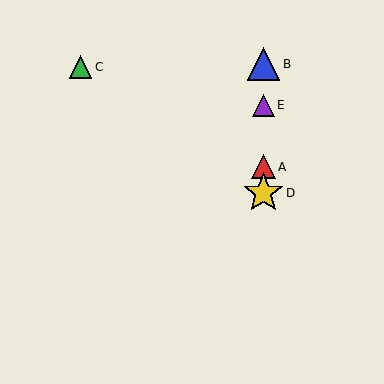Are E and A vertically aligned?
Yes, both are at x≈263.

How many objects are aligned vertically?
4 objects (A, B, D, E) are aligned vertically.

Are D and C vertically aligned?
No, D is at x≈263 and C is at x≈80.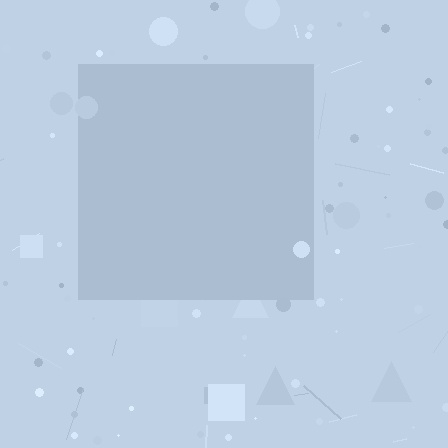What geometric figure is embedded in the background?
A square is embedded in the background.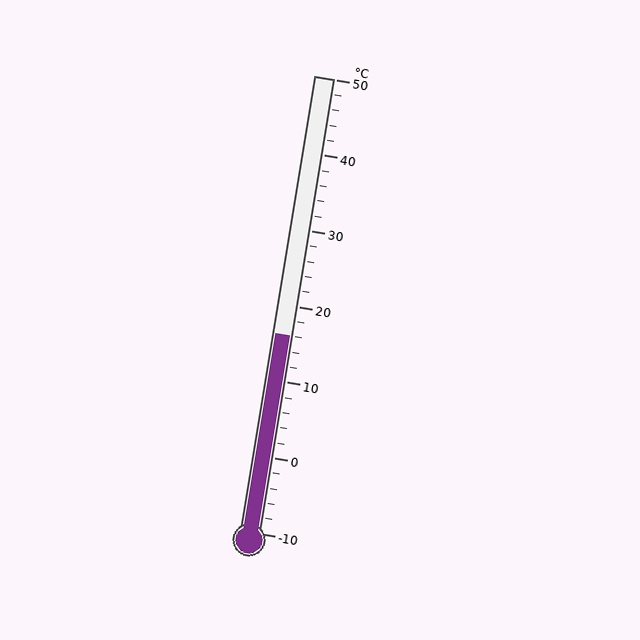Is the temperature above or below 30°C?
The temperature is below 30°C.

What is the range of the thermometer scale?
The thermometer scale ranges from -10°C to 50°C.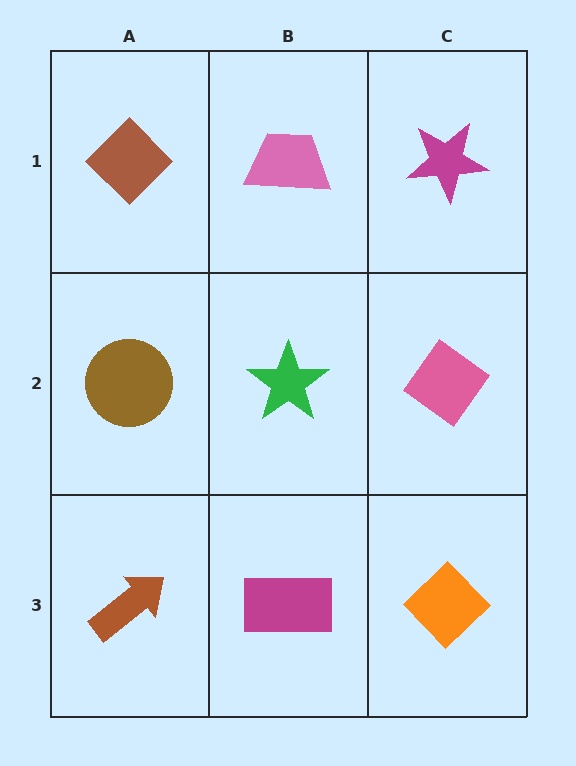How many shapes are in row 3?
3 shapes.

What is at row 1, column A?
A brown diamond.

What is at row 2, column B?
A green star.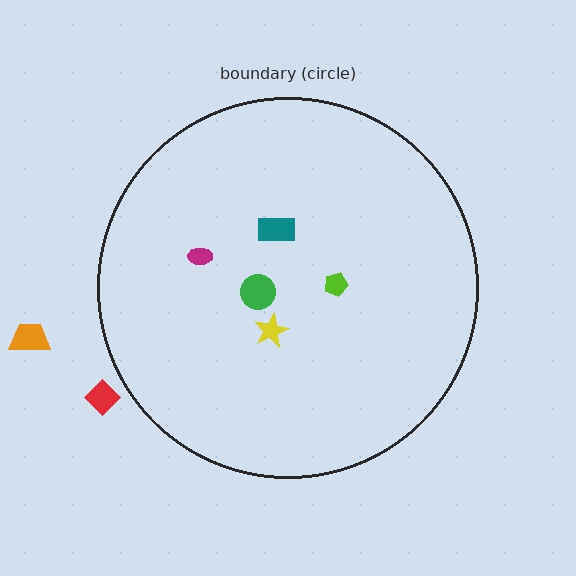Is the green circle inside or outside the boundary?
Inside.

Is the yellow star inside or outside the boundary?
Inside.